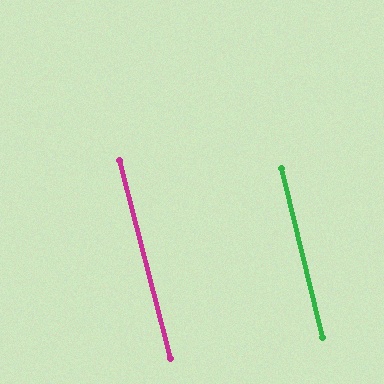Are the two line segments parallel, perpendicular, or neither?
Parallel — their directions differ by only 0.7°.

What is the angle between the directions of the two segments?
Approximately 1 degree.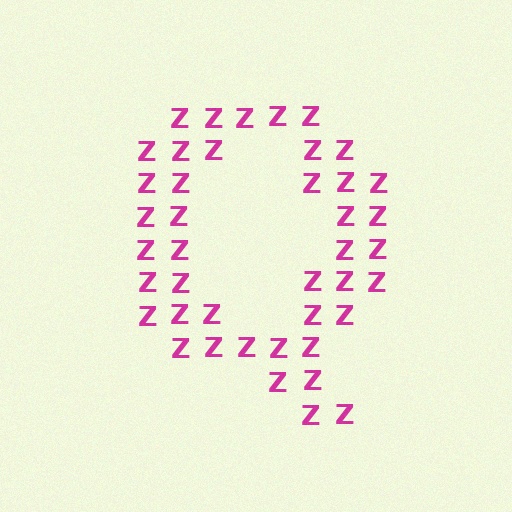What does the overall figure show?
The overall figure shows the letter Q.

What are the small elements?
The small elements are letter Z's.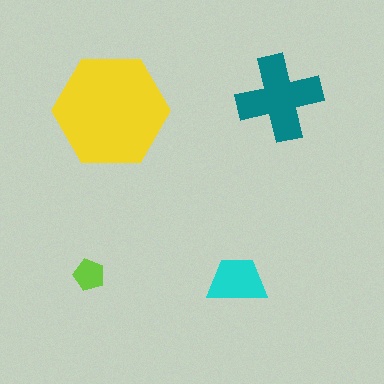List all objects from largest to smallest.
The yellow hexagon, the teal cross, the cyan trapezoid, the lime pentagon.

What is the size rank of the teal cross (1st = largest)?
2nd.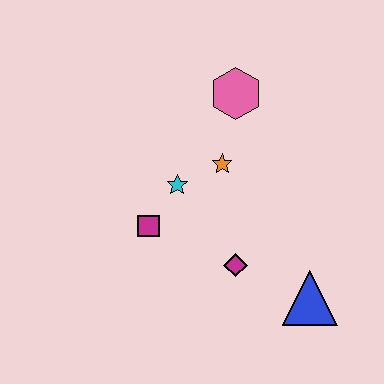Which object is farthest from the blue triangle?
The pink hexagon is farthest from the blue triangle.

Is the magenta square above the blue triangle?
Yes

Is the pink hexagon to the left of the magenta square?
No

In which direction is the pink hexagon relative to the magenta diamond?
The pink hexagon is above the magenta diamond.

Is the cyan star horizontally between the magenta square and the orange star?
Yes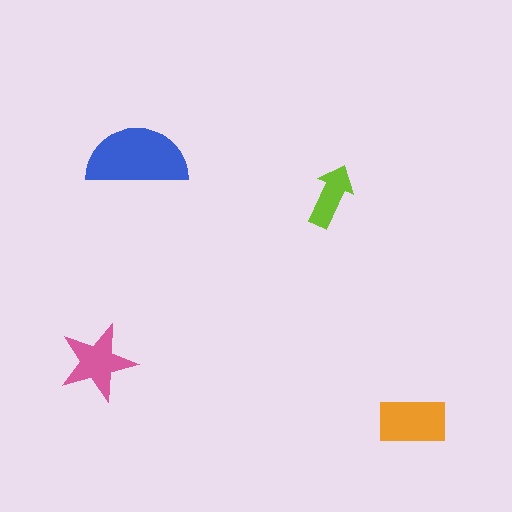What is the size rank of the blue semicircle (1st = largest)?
1st.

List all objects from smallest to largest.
The lime arrow, the pink star, the orange rectangle, the blue semicircle.